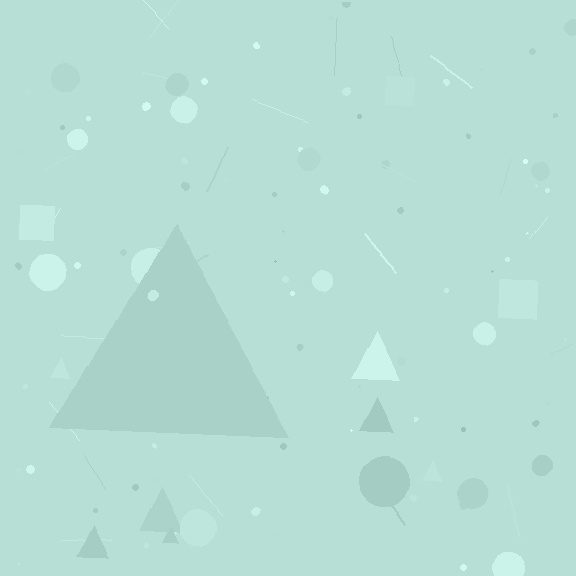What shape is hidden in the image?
A triangle is hidden in the image.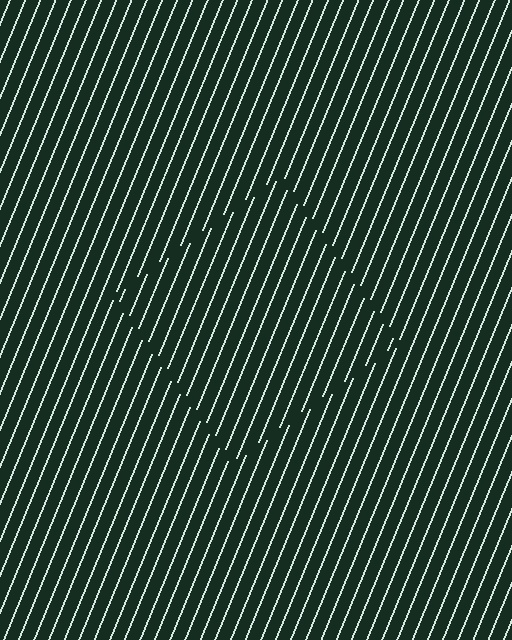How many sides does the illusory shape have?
4 sides — the line-ends trace a square.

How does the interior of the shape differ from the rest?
The interior of the shape contains the same grating, shifted by half a period — the contour is defined by the phase discontinuity where line-ends from the inner and outer gratings abut.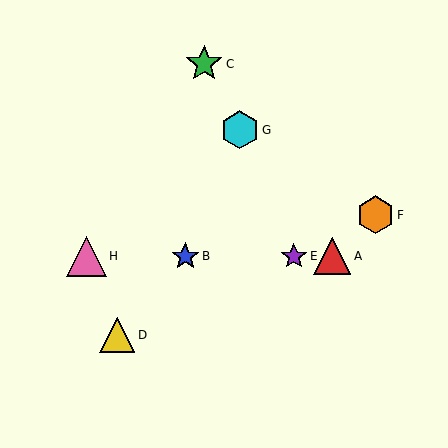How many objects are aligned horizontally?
4 objects (A, B, E, H) are aligned horizontally.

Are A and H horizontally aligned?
Yes, both are at y≈256.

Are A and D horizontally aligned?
No, A is at y≈256 and D is at y≈335.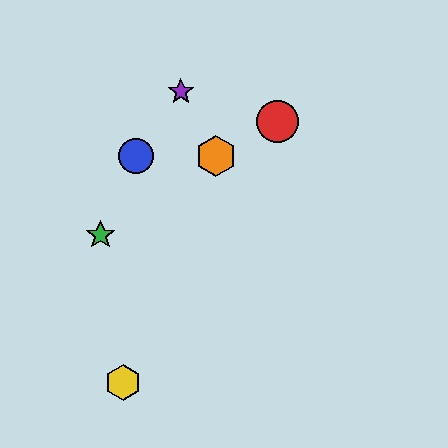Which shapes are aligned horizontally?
The blue circle, the orange hexagon are aligned horizontally.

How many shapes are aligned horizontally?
2 shapes (the blue circle, the orange hexagon) are aligned horizontally.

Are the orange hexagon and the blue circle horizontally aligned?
Yes, both are at y≈156.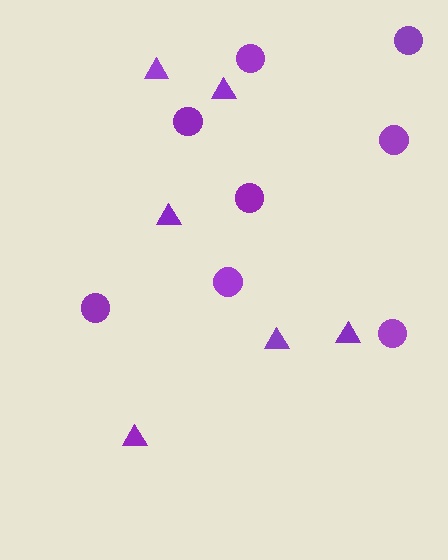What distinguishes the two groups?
There are 2 groups: one group of triangles (6) and one group of circles (8).